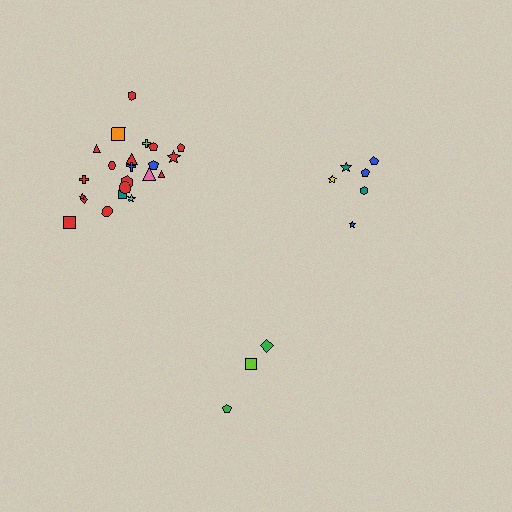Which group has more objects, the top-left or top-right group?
The top-left group.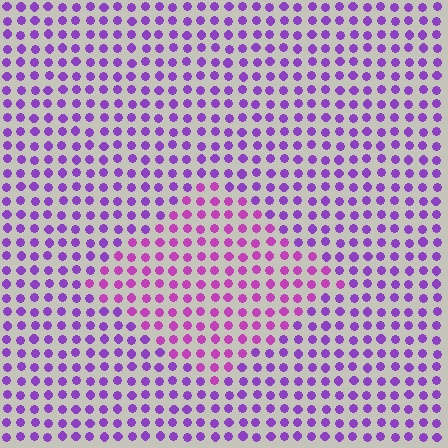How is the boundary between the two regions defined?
The boundary is defined purely by a slight shift in hue (about 29 degrees). Spacing, size, and orientation are identical on both sides.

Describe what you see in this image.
The image is filled with small purple elements in a uniform arrangement. A diamond-shaped region is visible where the elements are tinted to a slightly different hue, forming a subtle color boundary.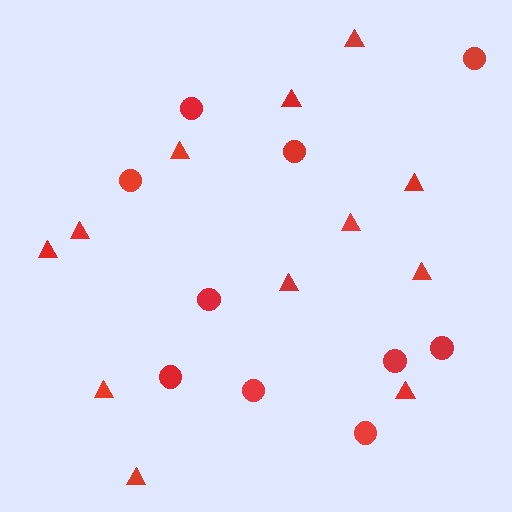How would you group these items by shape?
There are 2 groups: one group of circles (10) and one group of triangles (12).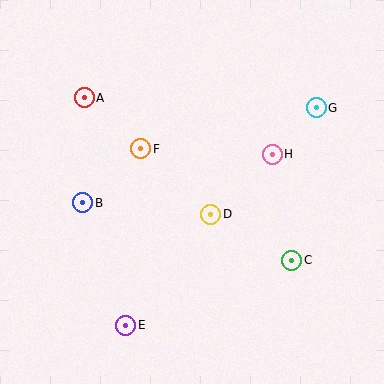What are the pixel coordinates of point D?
Point D is at (211, 214).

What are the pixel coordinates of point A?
Point A is at (84, 98).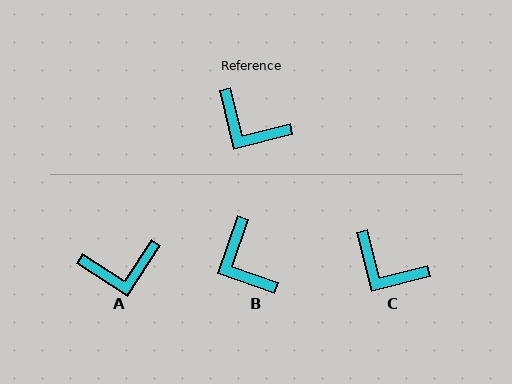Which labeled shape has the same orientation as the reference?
C.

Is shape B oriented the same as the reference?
No, it is off by about 33 degrees.